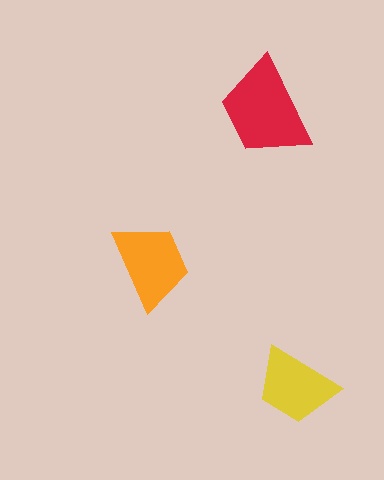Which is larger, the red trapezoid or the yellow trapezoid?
The red one.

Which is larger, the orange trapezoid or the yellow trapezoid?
The orange one.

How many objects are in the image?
There are 3 objects in the image.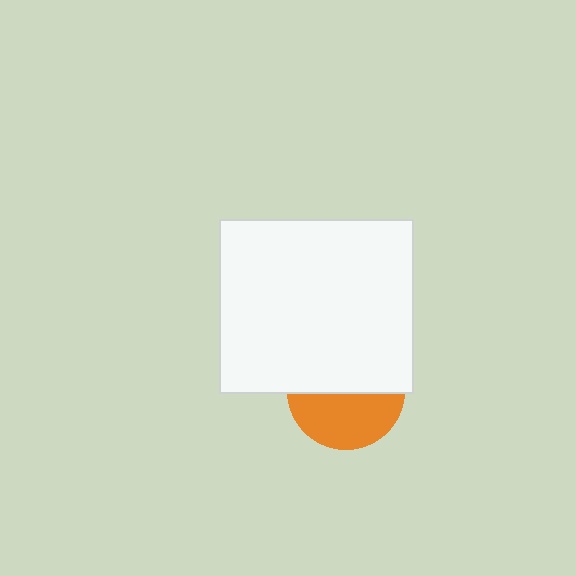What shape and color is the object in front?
The object in front is a white rectangle.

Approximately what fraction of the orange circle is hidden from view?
Roughly 53% of the orange circle is hidden behind the white rectangle.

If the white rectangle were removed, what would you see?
You would see the complete orange circle.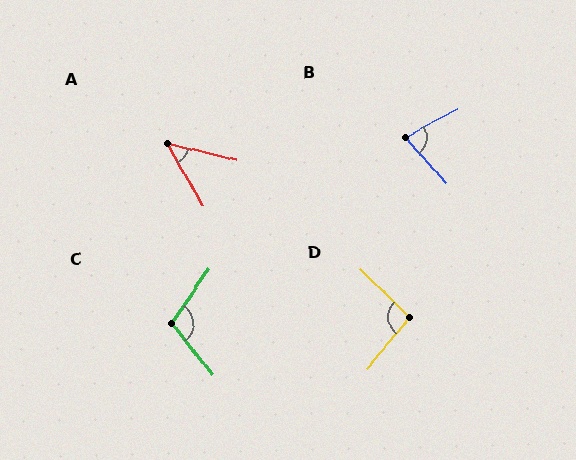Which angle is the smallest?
A, at approximately 46 degrees.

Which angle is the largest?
C, at approximately 108 degrees.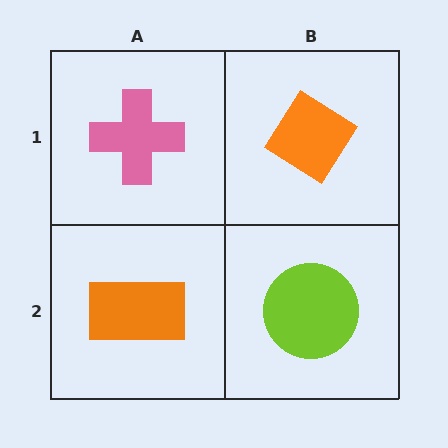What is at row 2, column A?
An orange rectangle.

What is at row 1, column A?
A pink cross.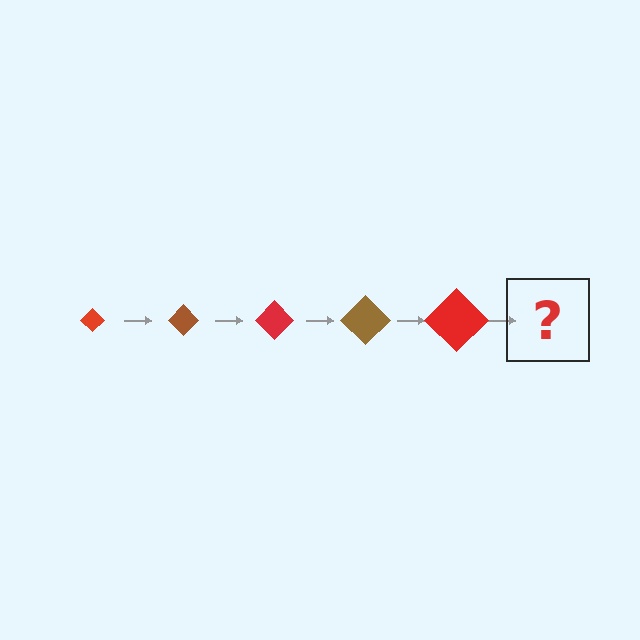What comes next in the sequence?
The next element should be a brown diamond, larger than the previous one.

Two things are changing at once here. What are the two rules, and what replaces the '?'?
The two rules are that the diamond grows larger each step and the color cycles through red and brown. The '?' should be a brown diamond, larger than the previous one.